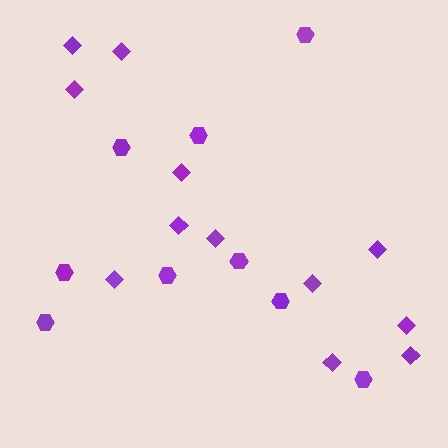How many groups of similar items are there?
There are 2 groups: one group of hexagons (9) and one group of diamonds (12).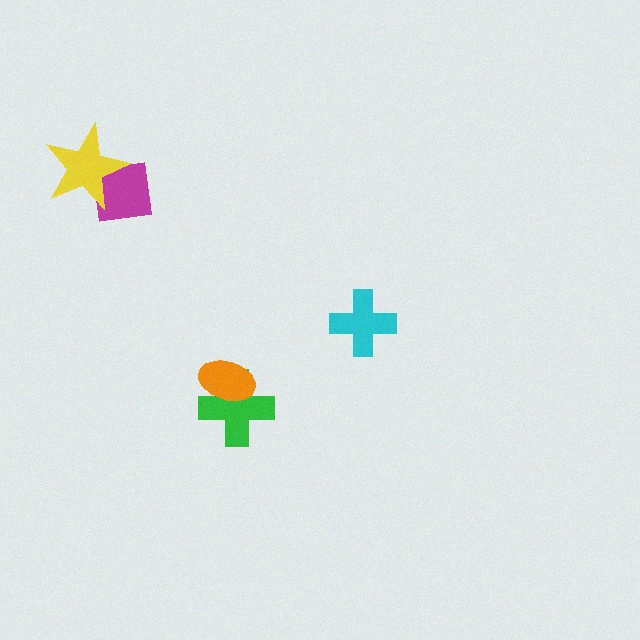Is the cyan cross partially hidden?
No, no other shape covers it.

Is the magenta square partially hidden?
Yes, it is partially covered by another shape.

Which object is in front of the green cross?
The orange ellipse is in front of the green cross.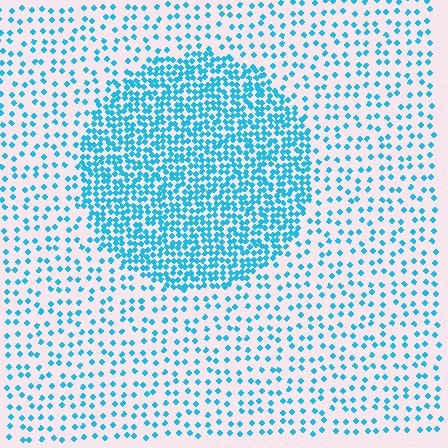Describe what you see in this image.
The image contains small cyan elements arranged at two different densities. A circle-shaped region is visible where the elements are more densely packed than the surrounding area.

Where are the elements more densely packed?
The elements are more densely packed inside the circle boundary.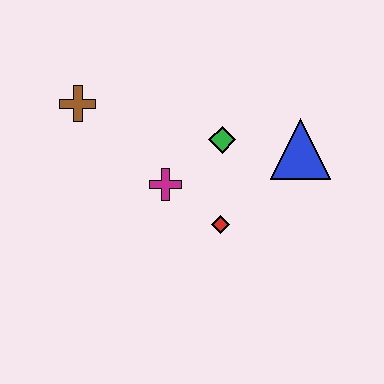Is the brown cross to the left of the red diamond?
Yes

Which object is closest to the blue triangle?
The green diamond is closest to the blue triangle.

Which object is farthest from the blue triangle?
The brown cross is farthest from the blue triangle.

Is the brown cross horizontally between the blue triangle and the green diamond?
No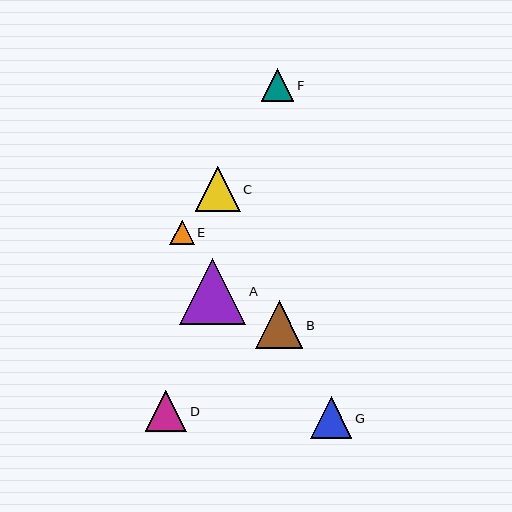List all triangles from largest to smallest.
From largest to smallest: A, B, C, G, D, F, E.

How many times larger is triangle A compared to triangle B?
Triangle A is approximately 1.4 times the size of triangle B.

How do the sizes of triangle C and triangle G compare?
Triangle C and triangle G are approximately the same size.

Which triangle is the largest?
Triangle A is the largest with a size of approximately 66 pixels.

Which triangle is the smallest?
Triangle E is the smallest with a size of approximately 25 pixels.